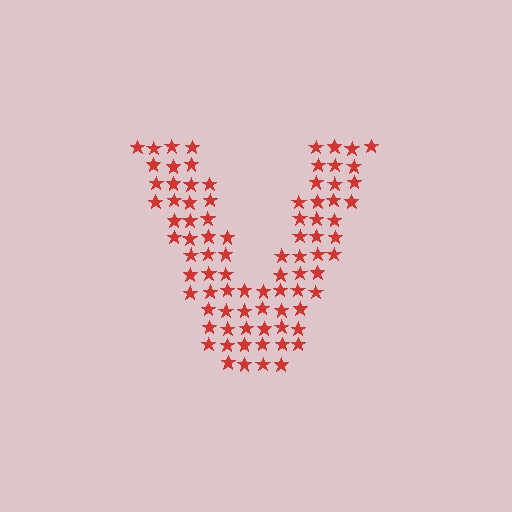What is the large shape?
The large shape is the letter V.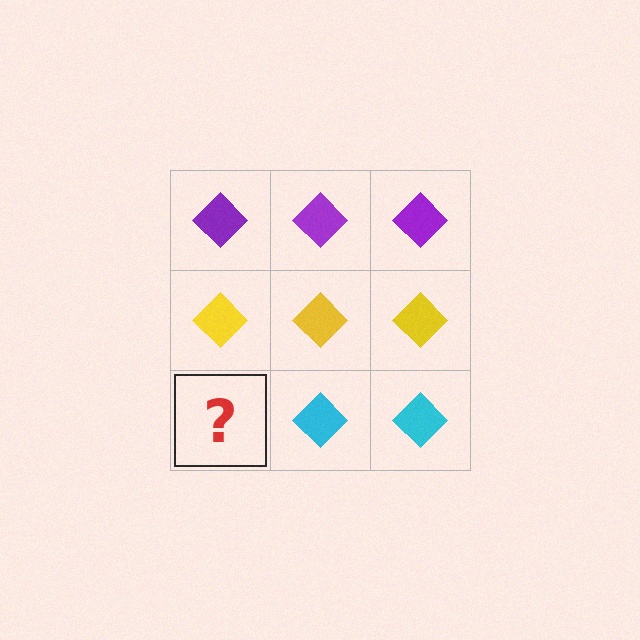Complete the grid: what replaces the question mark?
The question mark should be replaced with a cyan diamond.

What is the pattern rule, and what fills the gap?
The rule is that each row has a consistent color. The gap should be filled with a cyan diamond.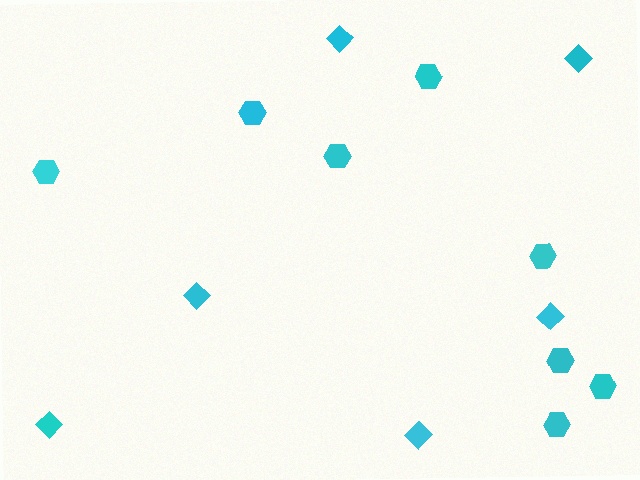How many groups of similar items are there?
There are 2 groups: one group of diamonds (6) and one group of hexagons (8).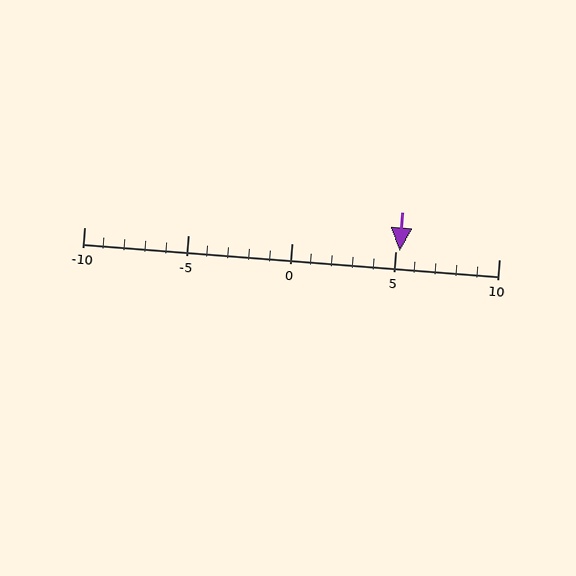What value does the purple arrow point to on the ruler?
The purple arrow points to approximately 5.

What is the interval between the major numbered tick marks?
The major tick marks are spaced 5 units apart.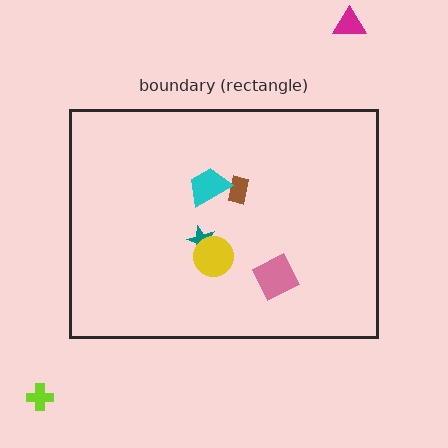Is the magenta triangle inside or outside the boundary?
Outside.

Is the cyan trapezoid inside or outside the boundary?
Inside.